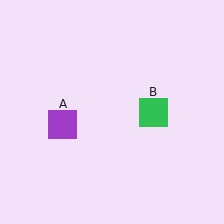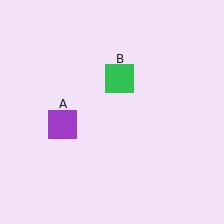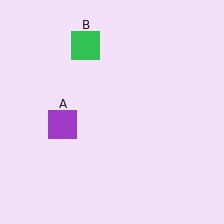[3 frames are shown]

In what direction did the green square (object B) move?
The green square (object B) moved up and to the left.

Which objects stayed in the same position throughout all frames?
Purple square (object A) remained stationary.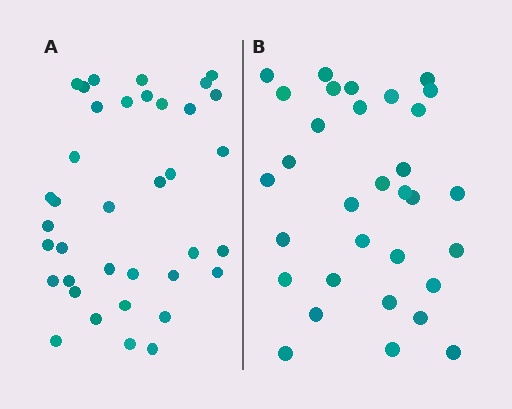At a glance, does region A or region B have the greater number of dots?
Region A (the left region) has more dots.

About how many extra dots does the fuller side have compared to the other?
Region A has about 5 more dots than region B.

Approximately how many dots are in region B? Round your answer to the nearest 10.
About 30 dots. (The exact count is 32, which rounds to 30.)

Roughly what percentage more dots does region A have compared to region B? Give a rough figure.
About 15% more.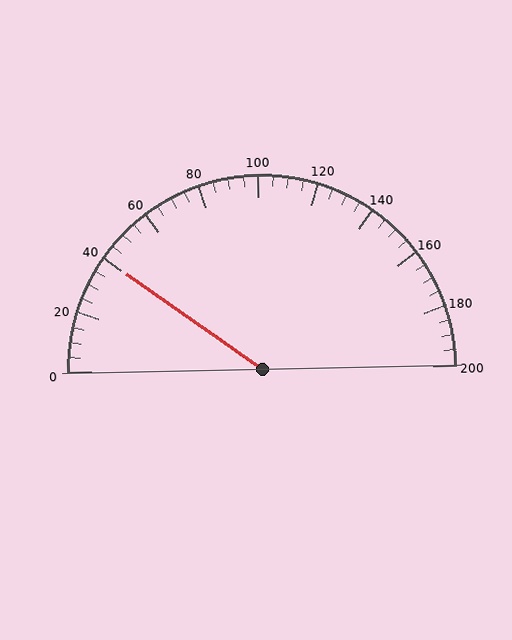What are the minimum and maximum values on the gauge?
The gauge ranges from 0 to 200.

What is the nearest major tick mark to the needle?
The nearest major tick mark is 40.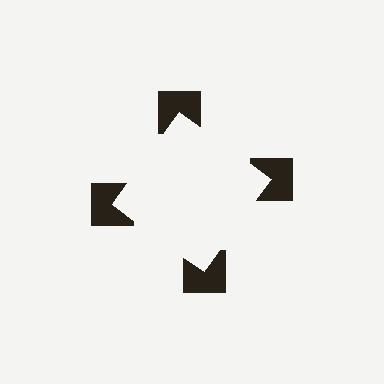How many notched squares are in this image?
There are 4 — one at each vertex of the illusory square.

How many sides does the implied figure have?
4 sides.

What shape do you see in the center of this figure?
An illusory square — its edges are inferred from the aligned wedge cuts in the notched squares, not physically drawn.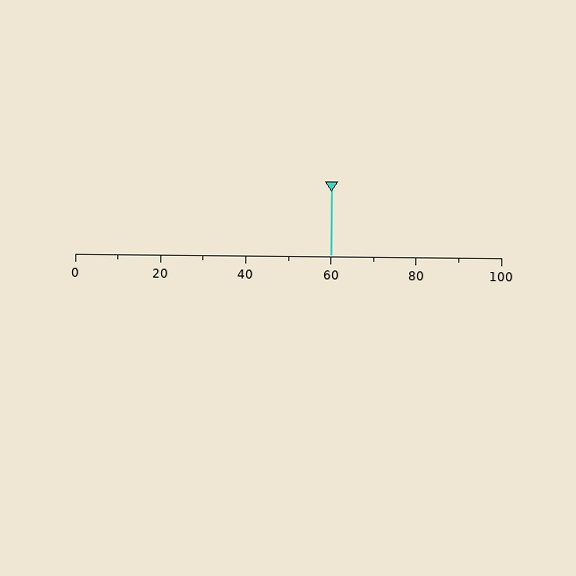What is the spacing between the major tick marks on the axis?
The major ticks are spaced 20 apart.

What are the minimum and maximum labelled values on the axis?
The axis runs from 0 to 100.